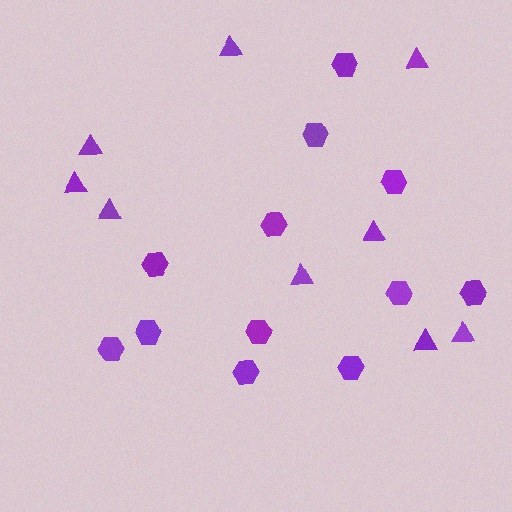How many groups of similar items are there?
There are 2 groups: one group of hexagons (12) and one group of triangles (9).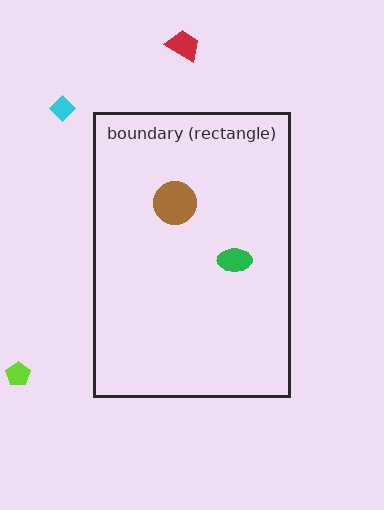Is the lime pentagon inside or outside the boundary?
Outside.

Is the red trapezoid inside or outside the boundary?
Outside.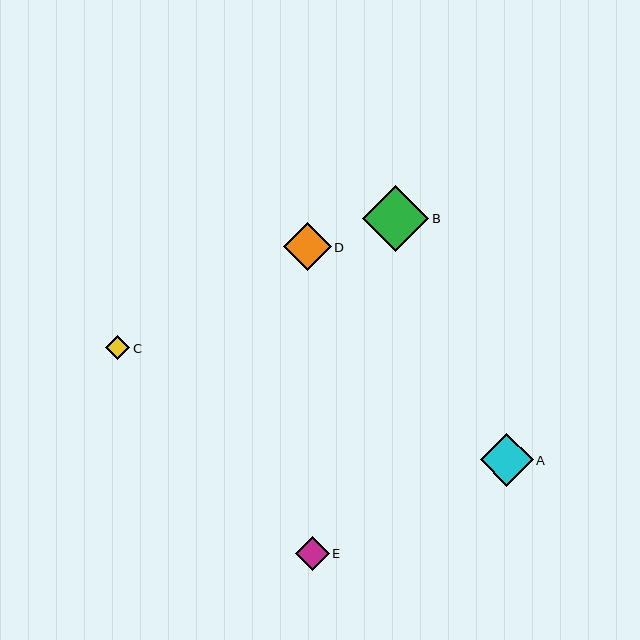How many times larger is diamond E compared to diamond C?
Diamond E is approximately 1.4 times the size of diamond C.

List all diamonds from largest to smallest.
From largest to smallest: B, A, D, E, C.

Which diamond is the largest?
Diamond B is the largest with a size of approximately 67 pixels.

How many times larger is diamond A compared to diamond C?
Diamond A is approximately 2.2 times the size of diamond C.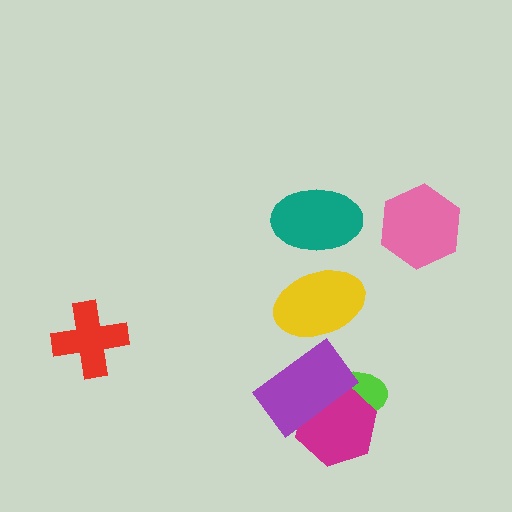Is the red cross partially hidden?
No, no other shape covers it.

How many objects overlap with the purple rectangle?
2 objects overlap with the purple rectangle.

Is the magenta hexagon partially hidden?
Yes, it is partially covered by another shape.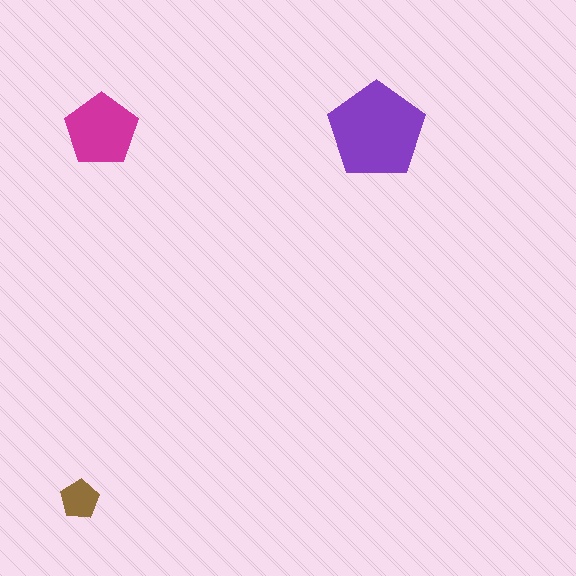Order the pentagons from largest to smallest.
the purple one, the magenta one, the brown one.